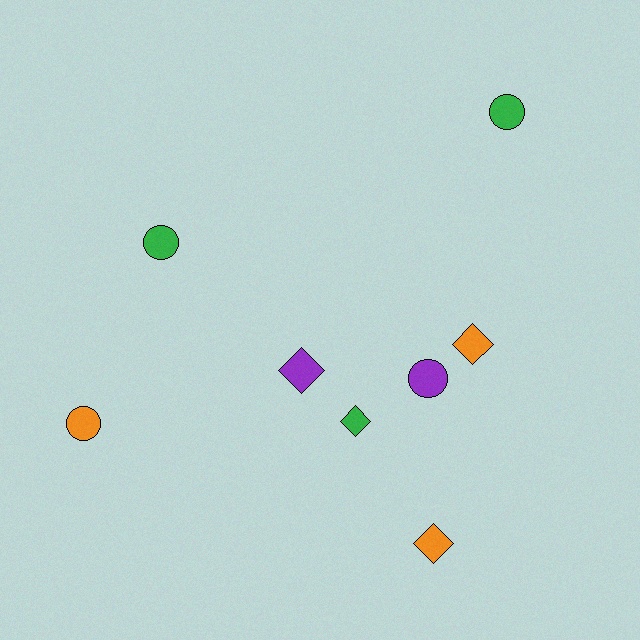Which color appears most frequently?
Orange, with 3 objects.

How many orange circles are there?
There is 1 orange circle.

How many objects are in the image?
There are 8 objects.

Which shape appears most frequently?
Diamond, with 4 objects.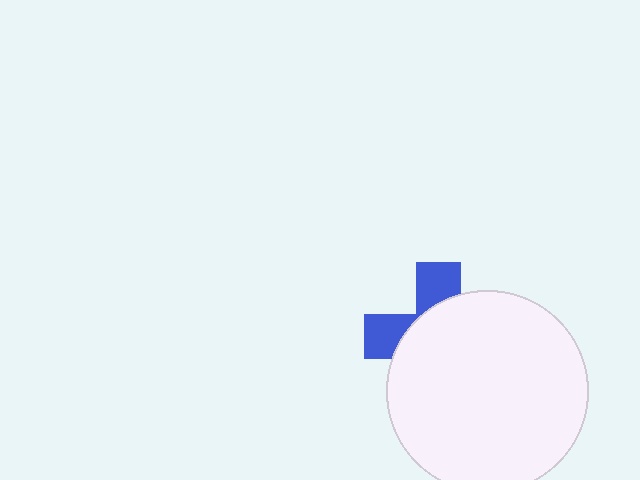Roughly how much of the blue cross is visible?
A small part of it is visible (roughly 32%).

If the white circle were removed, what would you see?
You would see the complete blue cross.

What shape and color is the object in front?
The object in front is a white circle.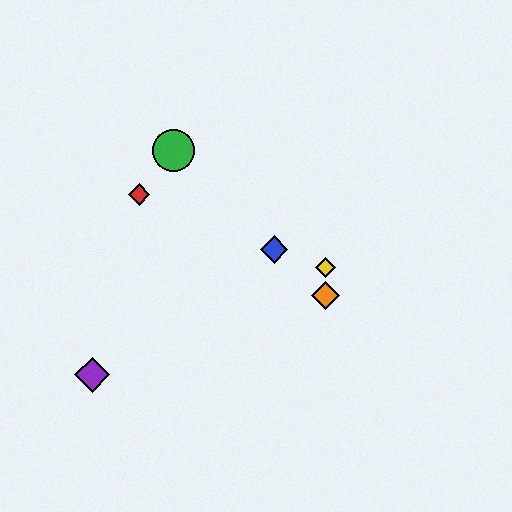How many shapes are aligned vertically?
2 shapes (the yellow diamond, the orange diamond) are aligned vertically.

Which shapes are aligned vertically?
The yellow diamond, the orange diamond are aligned vertically.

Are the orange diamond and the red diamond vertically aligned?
No, the orange diamond is at x≈326 and the red diamond is at x≈139.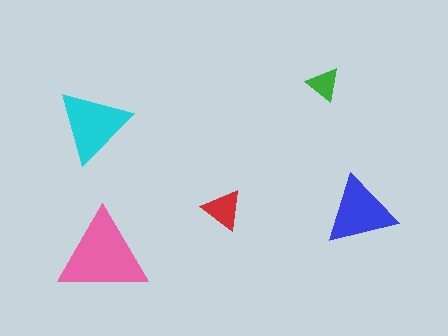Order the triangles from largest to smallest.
the pink one, the cyan one, the blue one, the red one, the green one.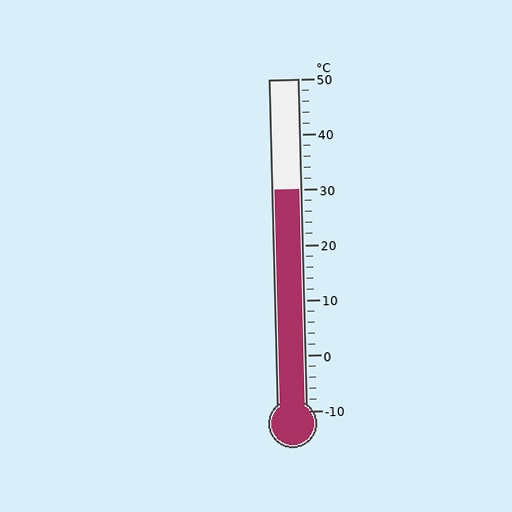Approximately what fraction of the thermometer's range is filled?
The thermometer is filled to approximately 65% of its range.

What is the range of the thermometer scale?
The thermometer scale ranges from -10°C to 50°C.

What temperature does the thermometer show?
The thermometer shows approximately 30°C.